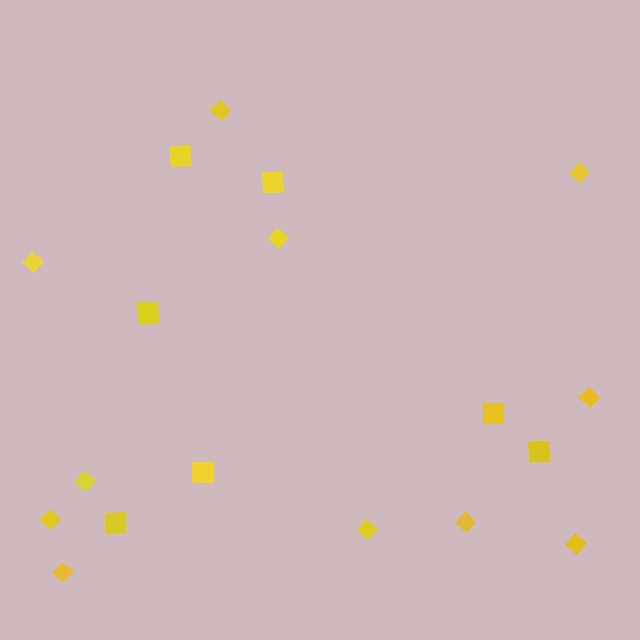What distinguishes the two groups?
There are 2 groups: one group of squares (7) and one group of diamonds (11).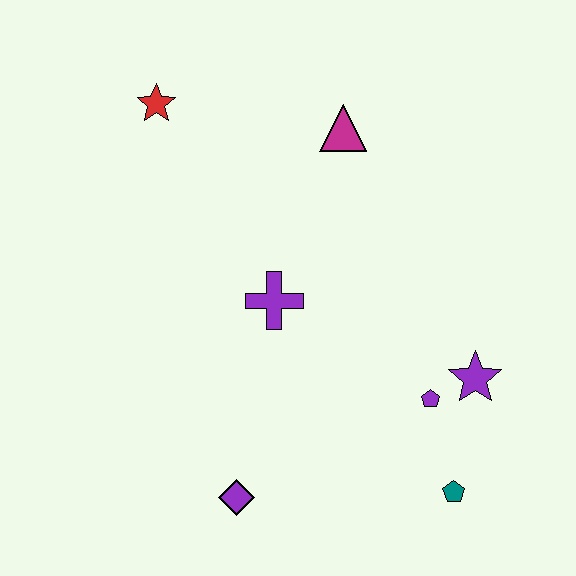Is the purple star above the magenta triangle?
No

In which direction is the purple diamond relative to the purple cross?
The purple diamond is below the purple cross.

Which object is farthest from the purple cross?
The teal pentagon is farthest from the purple cross.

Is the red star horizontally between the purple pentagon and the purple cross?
No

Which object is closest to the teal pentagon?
The purple pentagon is closest to the teal pentagon.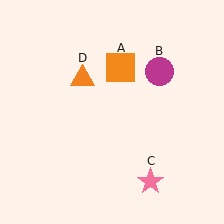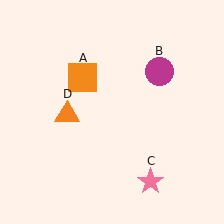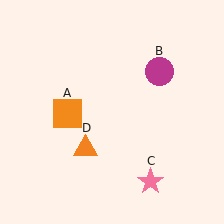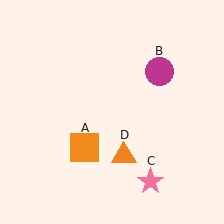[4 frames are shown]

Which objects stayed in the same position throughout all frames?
Magenta circle (object B) and pink star (object C) remained stationary.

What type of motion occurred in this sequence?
The orange square (object A), orange triangle (object D) rotated counterclockwise around the center of the scene.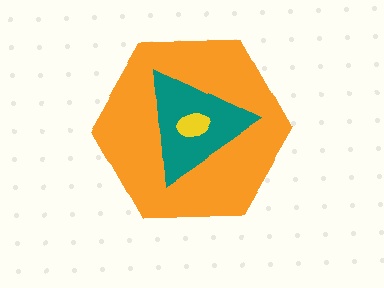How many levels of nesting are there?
3.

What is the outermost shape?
The orange hexagon.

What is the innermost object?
The yellow ellipse.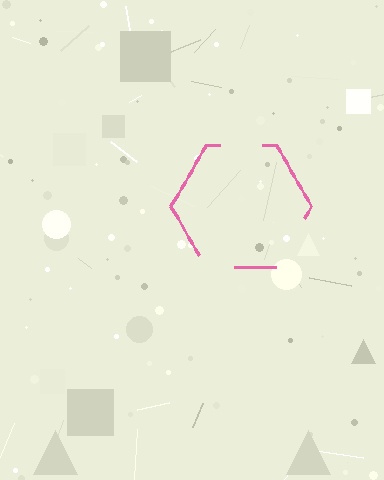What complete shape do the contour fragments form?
The contour fragments form a hexagon.